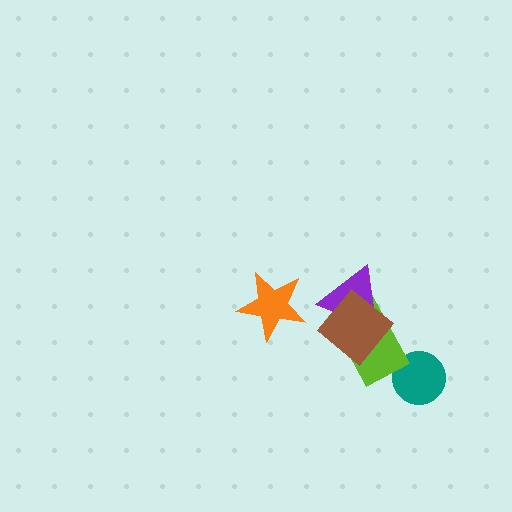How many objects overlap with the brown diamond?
2 objects overlap with the brown diamond.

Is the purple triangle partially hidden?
Yes, it is partially covered by another shape.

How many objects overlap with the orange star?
0 objects overlap with the orange star.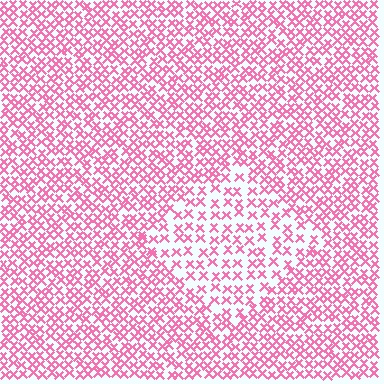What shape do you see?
I see a diamond.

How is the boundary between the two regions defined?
The boundary is defined by a change in element density (approximately 1.8x ratio). All elements are the same color, size, and shape.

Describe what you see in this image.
The image contains small pink elements arranged at two different densities. A diamond-shaped region is visible where the elements are less densely packed than the surrounding area.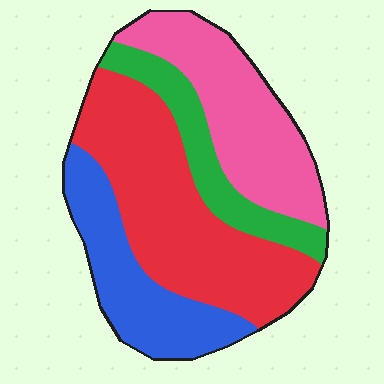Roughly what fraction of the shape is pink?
Pink takes up about one quarter (1/4) of the shape.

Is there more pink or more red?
Red.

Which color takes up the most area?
Red, at roughly 40%.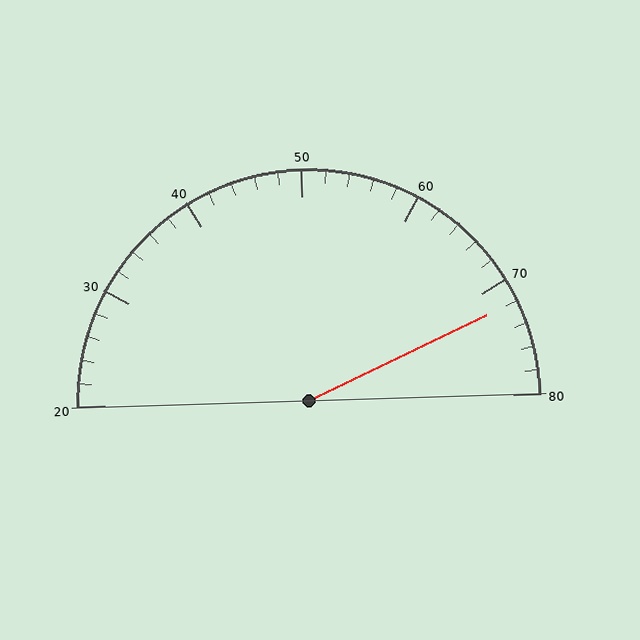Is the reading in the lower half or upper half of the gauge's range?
The reading is in the upper half of the range (20 to 80).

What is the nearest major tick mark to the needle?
The nearest major tick mark is 70.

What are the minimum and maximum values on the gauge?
The gauge ranges from 20 to 80.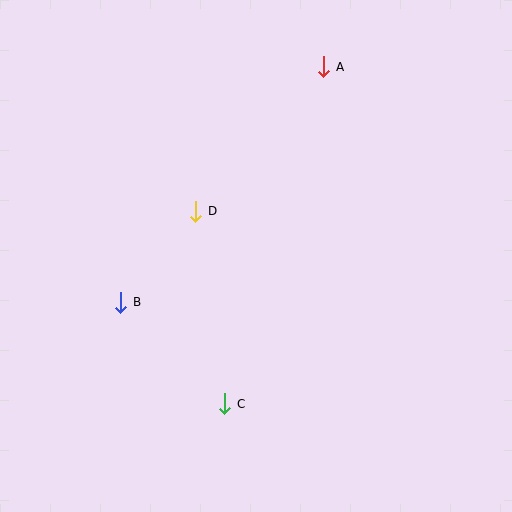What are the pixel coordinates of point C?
Point C is at (225, 404).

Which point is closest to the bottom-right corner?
Point C is closest to the bottom-right corner.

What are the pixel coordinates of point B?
Point B is at (121, 302).